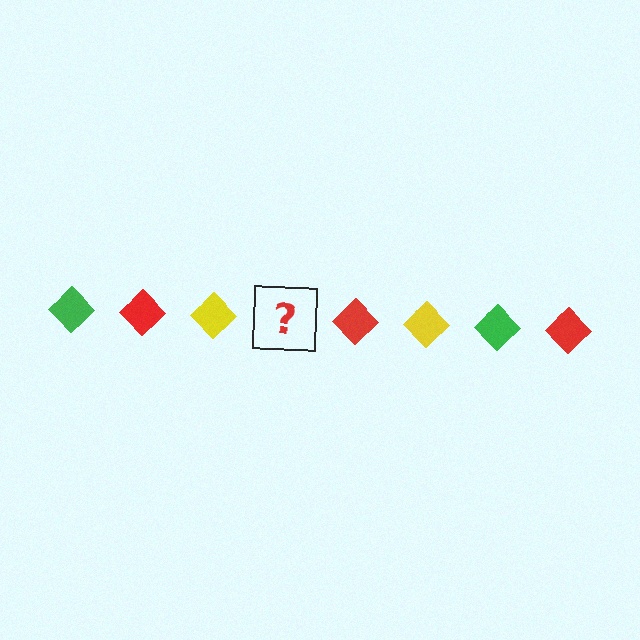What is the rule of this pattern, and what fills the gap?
The rule is that the pattern cycles through green, red, yellow diamonds. The gap should be filled with a green diamond.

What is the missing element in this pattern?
The missing element is a green diamond.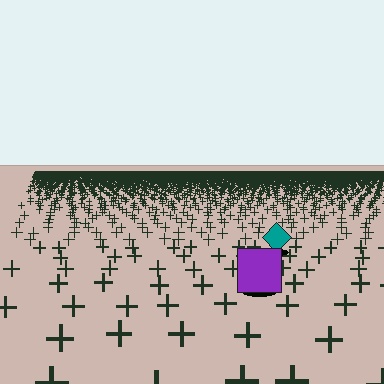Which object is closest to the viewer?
The purple square is closest. The texture marks near it are larger and more spread out.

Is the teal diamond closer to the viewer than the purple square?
No. The purple square is closer — you can tell from the texture gradient: the ground texture is coarser near it.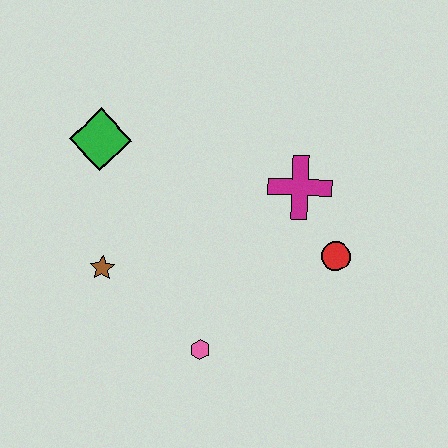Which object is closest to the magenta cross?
The red circle is closest to the magenta cross.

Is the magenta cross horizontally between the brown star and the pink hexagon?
No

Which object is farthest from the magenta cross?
The brown star is farthest from the magenta cross.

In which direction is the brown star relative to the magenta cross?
The brown star is to the left of the magenta cross.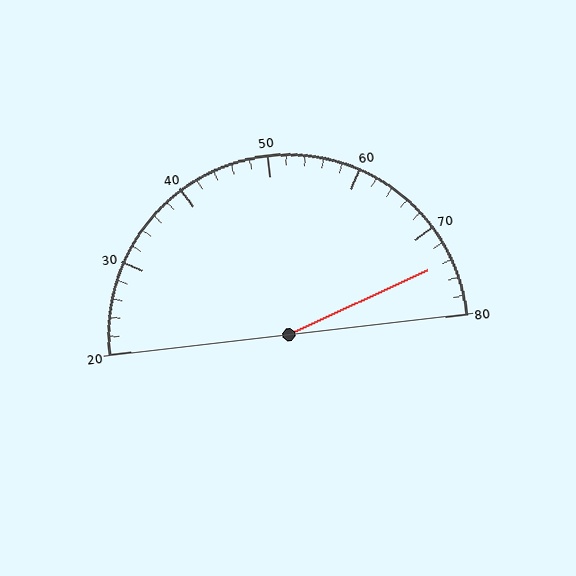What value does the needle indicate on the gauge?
The needle indicates approximately 74.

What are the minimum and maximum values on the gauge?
The gauge ranges from 20 to 80.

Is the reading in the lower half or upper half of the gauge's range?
The reading is in the upper half of the range (20 to 80).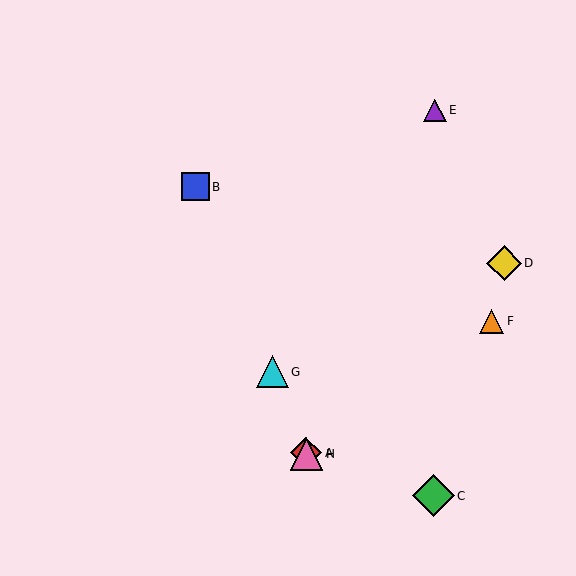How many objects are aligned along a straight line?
4 objects (A, B, G, H) are aligned along a straight line.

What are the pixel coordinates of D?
Object D is at (504, 263).